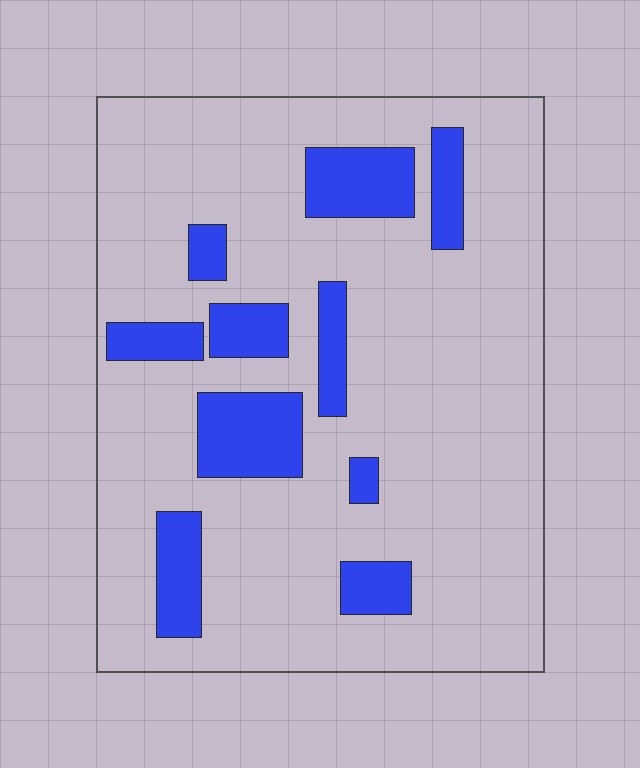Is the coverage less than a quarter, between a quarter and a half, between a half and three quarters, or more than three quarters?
Less than a quarter.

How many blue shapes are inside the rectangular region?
10.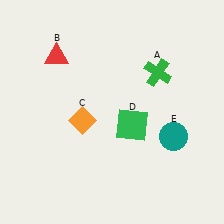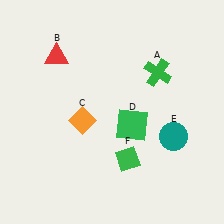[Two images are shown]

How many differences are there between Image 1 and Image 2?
There is 1 difference between the two images.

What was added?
A green diamond (F) was added in Image 2.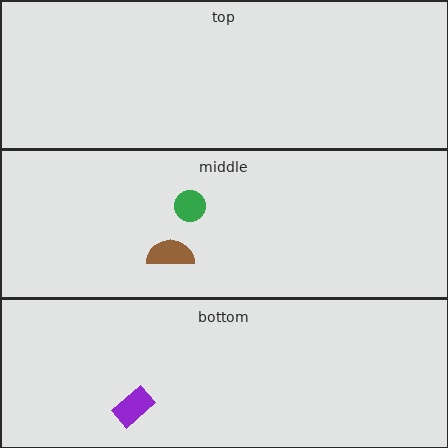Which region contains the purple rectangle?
The bottom region.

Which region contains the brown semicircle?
The middle region.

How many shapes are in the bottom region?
1.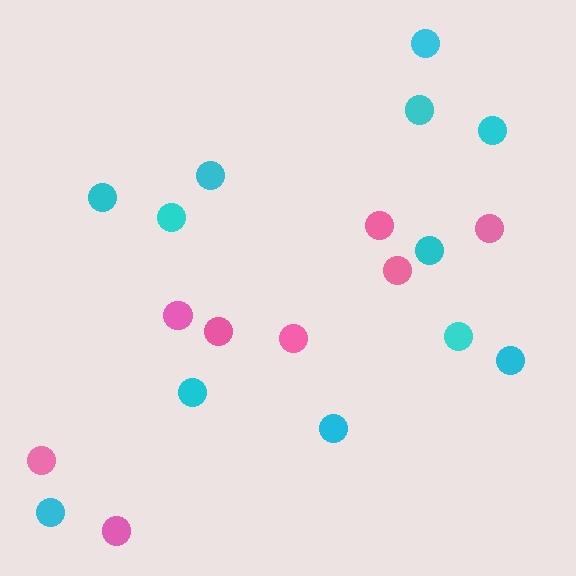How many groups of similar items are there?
There are 2 groups: one group of cyan circles (12) and one group of pink circles (8).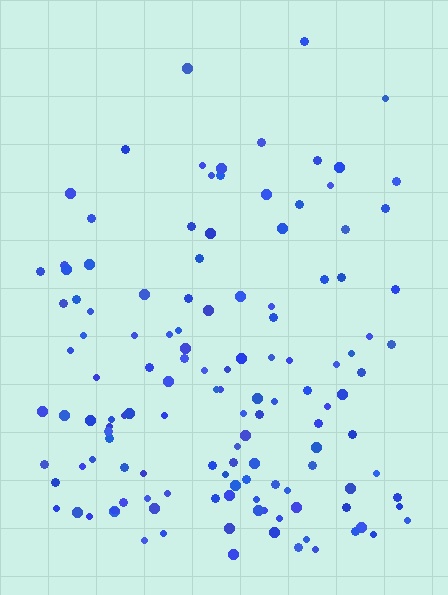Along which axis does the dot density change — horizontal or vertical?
Vertical.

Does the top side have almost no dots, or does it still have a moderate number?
Still a moderate number, just noticeably fewer than the bottom.